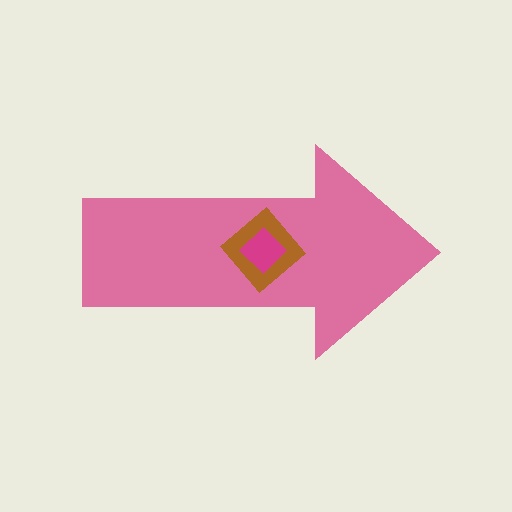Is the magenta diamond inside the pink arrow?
Yes.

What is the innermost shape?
The magenta diamond.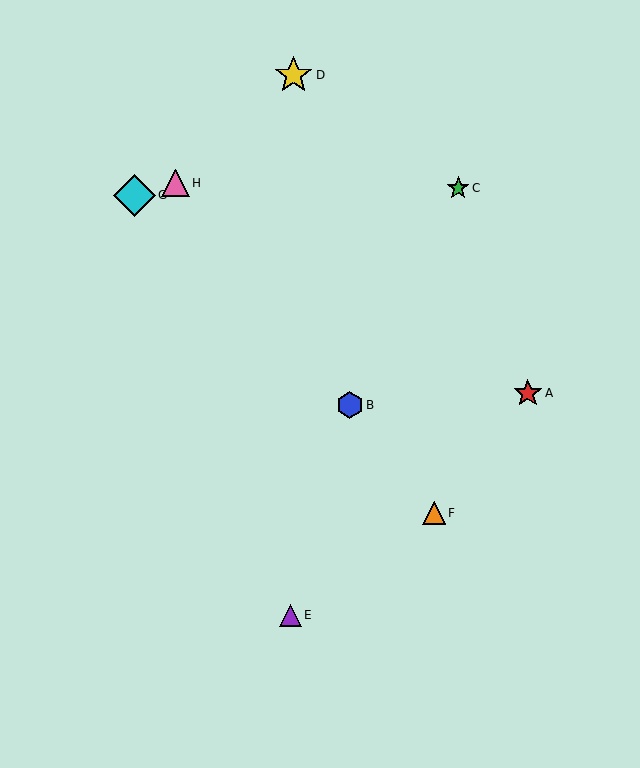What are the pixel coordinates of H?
Object H is at (175, 183).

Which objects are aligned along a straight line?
Objects B, F, H are aligned along a straight line.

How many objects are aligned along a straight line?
3 objects (B, F, H) are aligned along a straight line.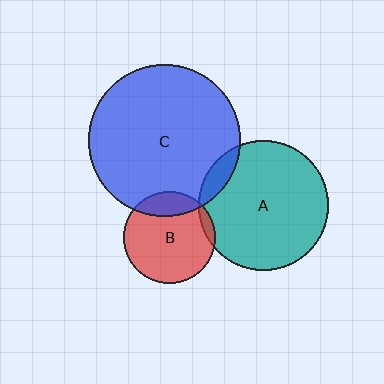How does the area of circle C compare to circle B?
Approximately 2.7 times.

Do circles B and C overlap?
Yes.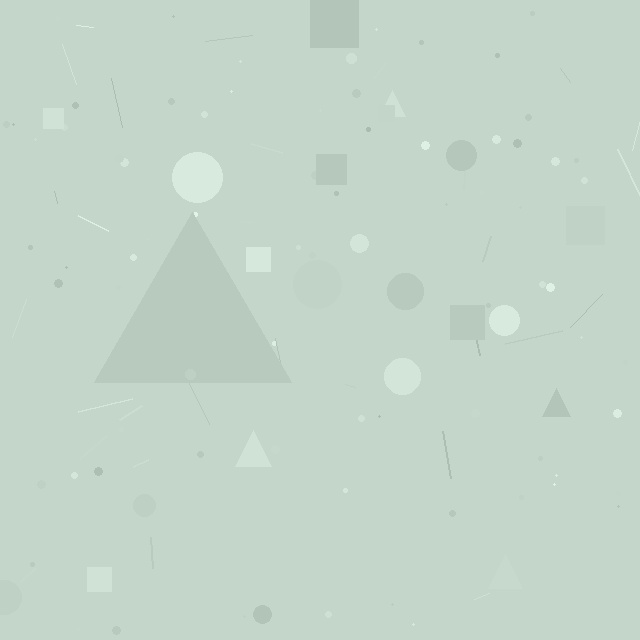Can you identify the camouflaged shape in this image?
The camouflaged shape is a triangle.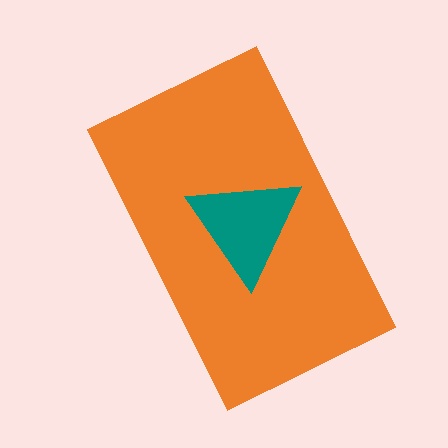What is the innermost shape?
The teal triangle.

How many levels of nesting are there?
2.